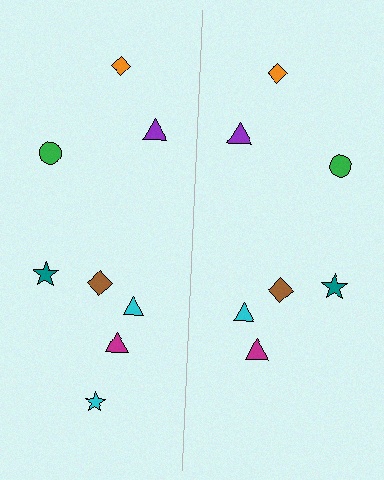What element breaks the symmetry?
A cyan star is missing from the right side.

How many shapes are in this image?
There are 15 shapes in this image.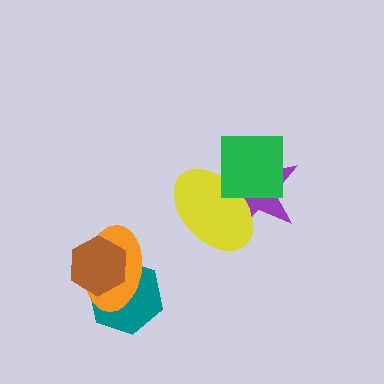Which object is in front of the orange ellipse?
The brown hexagon is in front of the orange ellipse.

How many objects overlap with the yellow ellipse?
2 objects overlap with the yellow ellipse.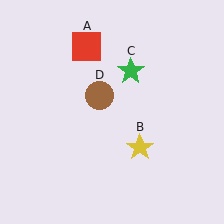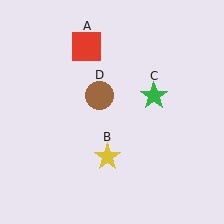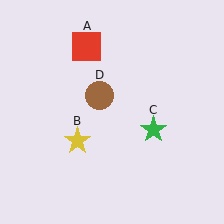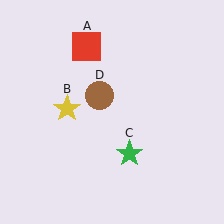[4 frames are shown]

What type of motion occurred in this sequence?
The yellow star (object B), green star (object C) rotated clockwise around the center of the scene.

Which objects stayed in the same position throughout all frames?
Red square (object A) and brown circle (object D) remained stationary.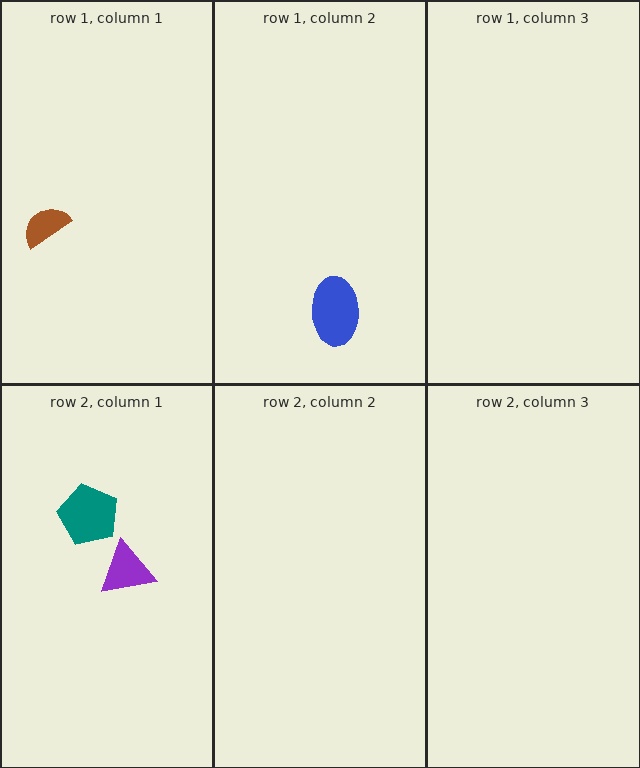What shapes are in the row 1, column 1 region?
The brown semicircle.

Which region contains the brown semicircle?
The row 1, column 1 region.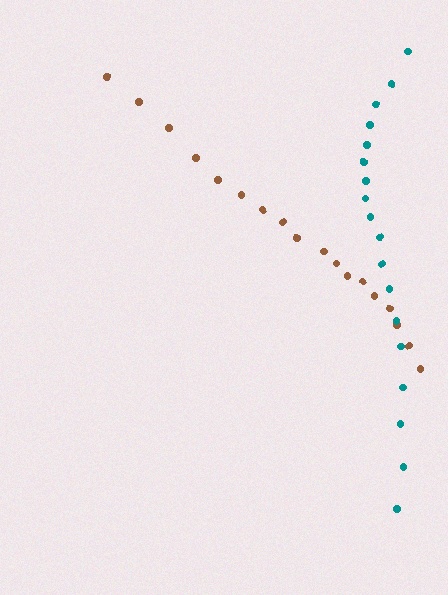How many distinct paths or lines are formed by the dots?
There are 2 distinct paths.